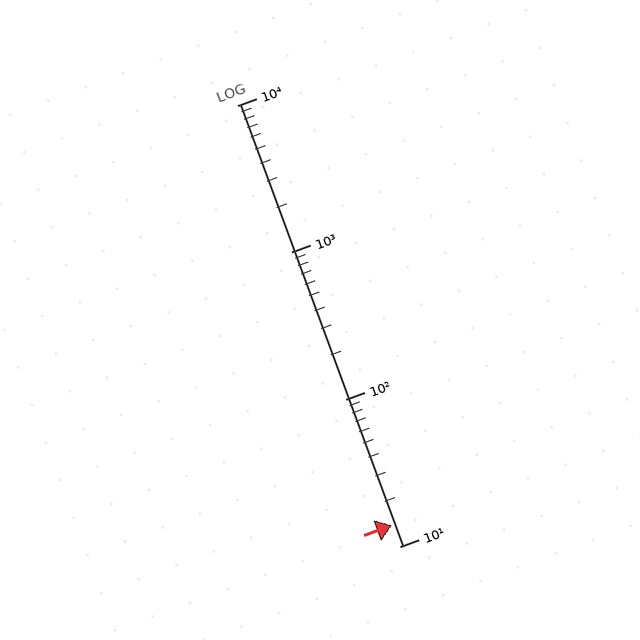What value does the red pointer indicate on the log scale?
The pointer indicates approximately 14.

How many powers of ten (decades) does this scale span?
The scale spans 3 decades, from 10 to 10000.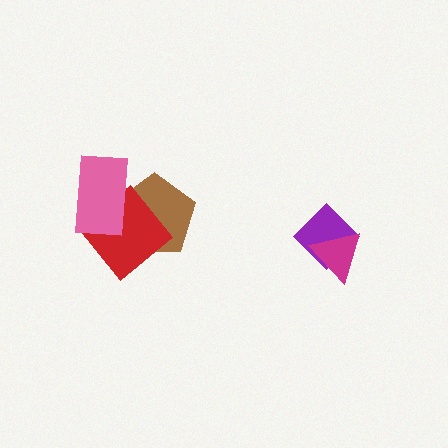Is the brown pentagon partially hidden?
Yes, it is partially covered by another shape.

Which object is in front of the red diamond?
The pink rectangle is in front of the red diamond.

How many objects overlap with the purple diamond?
1 object overlaps with the purple diamond.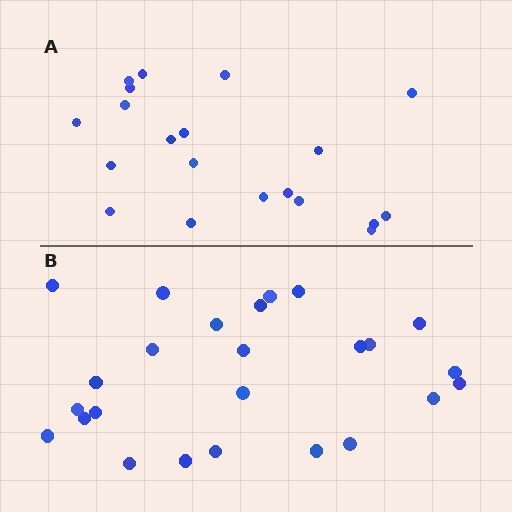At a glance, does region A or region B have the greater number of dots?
Region B (the bottom region) has more dots.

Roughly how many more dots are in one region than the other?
Region B has about 5 more dots than region A.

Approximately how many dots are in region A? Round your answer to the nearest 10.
About 20 dots.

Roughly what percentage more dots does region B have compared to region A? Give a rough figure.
About 25% more.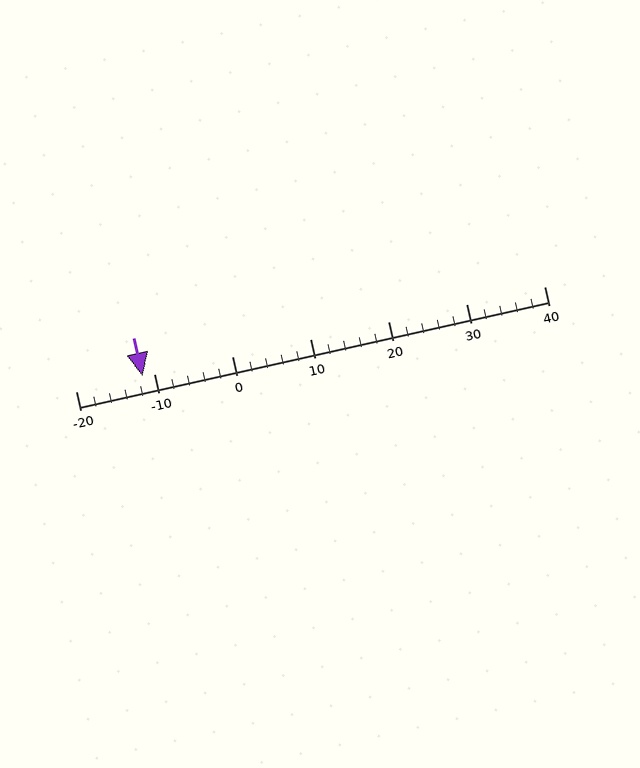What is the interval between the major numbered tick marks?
The major tick marks are spaced 10 units apart.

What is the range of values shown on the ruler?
The ruler shows values from -20 to 40.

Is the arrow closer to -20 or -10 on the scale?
The arrow is closer to -10.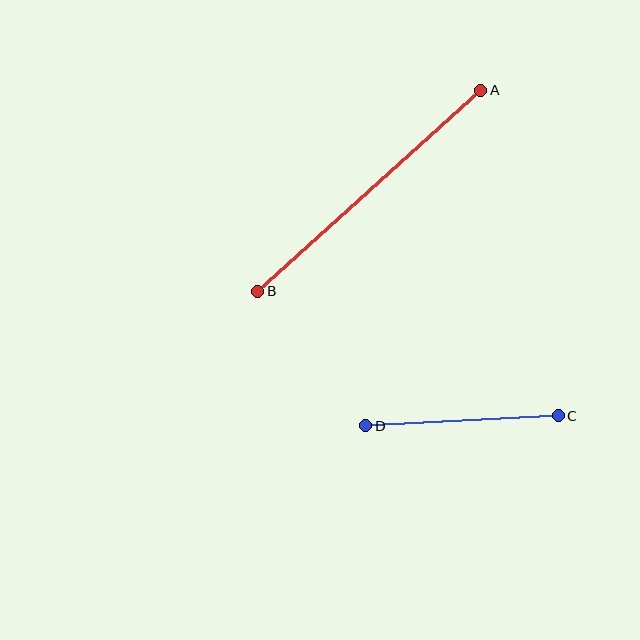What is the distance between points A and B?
The distance is approximately 300 pixels.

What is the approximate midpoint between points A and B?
The midpoint is at approximately (369, 191) pixels.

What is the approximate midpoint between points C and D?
The midpoint is at approximately (462, 421) pixels.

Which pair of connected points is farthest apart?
Points A and B are farthest apart.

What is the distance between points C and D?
The distance is approximately 193 pixels.